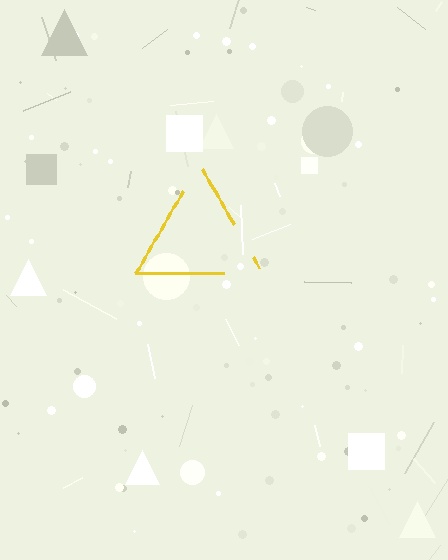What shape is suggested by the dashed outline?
The dashed outline suggests a triangle.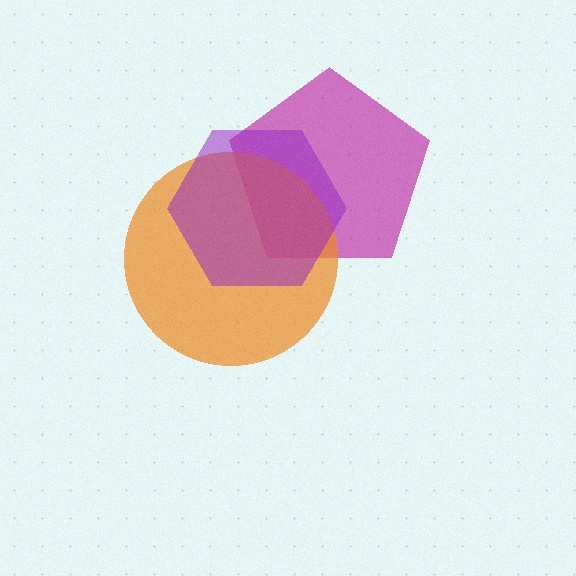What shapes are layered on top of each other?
The layered shapes are: a magenta pentagon, an orange circle, a purple hexagon.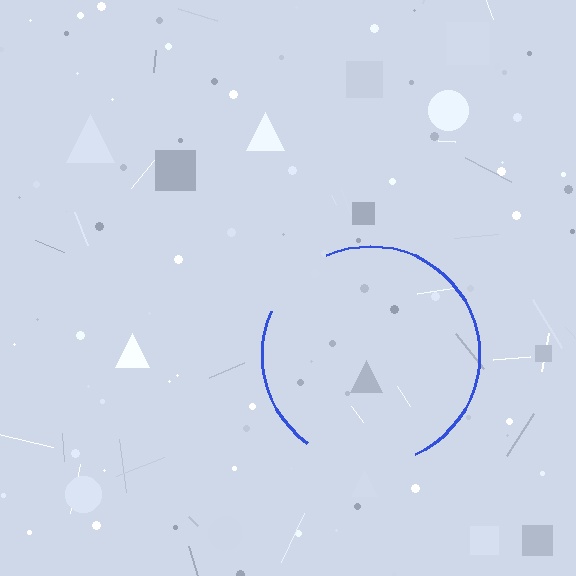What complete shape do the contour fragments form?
The contour fragments form a circle.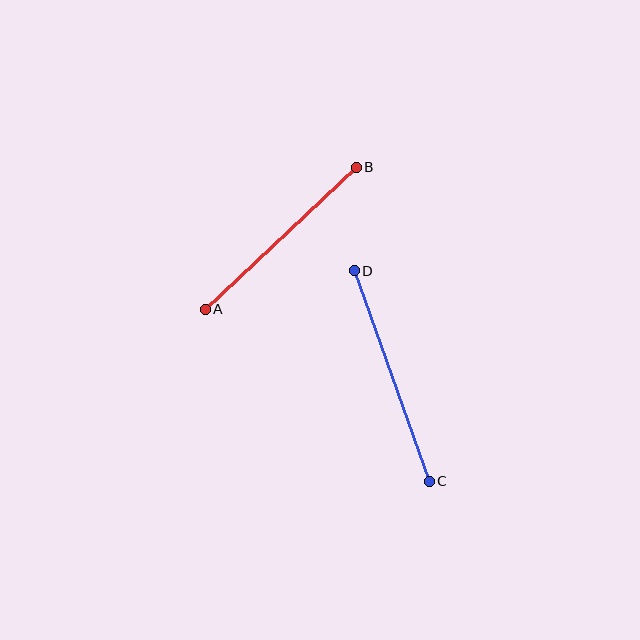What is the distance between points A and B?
The distance is approximately 207 pixels.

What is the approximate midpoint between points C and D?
The midpoint is at approximately (392, 376) pixels.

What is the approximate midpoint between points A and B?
The midpoint is at approximately (281, 238) pixels.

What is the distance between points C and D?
The distance is approximately 223 pixels.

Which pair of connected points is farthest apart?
Points C and D are farthest apart.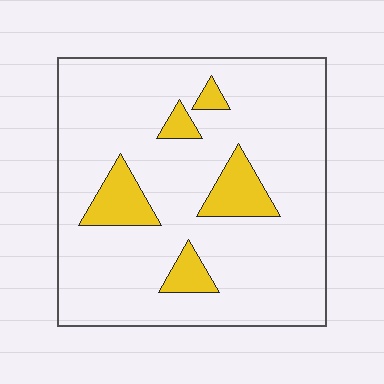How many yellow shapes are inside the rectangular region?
5.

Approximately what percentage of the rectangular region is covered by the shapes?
Approximately 15%.